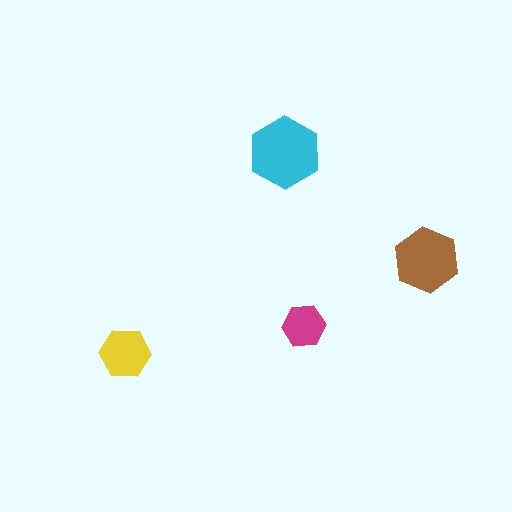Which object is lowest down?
The yellow hexagon is bottommost.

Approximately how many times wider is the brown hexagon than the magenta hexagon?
About 1.5 times wider.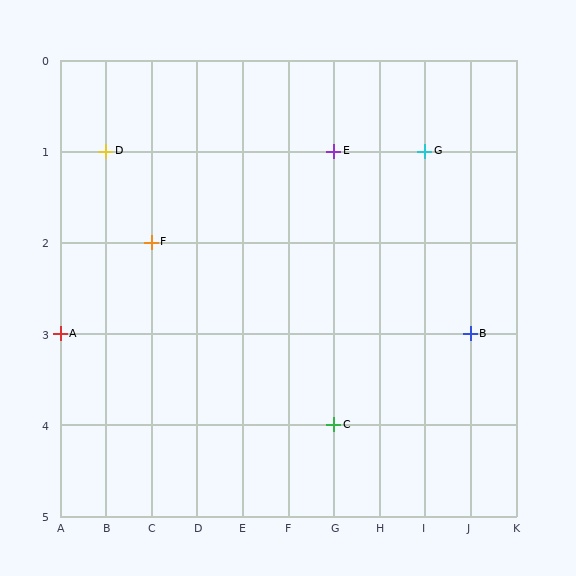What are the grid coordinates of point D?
Point D is at grid coordinates (B, 1).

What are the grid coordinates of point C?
Point C is at grid coordinates (G, 4).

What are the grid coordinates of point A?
Point A is at grid coordinates (A, 3).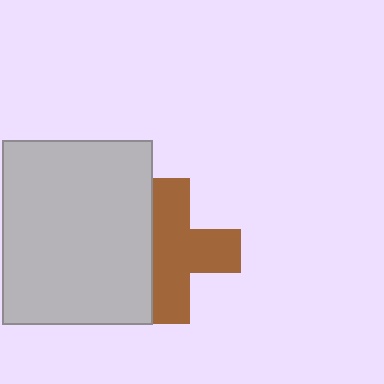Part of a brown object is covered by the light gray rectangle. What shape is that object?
It is a cross.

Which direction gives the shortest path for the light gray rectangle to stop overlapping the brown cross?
Moving left gives the shortest separation.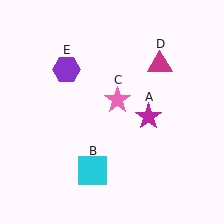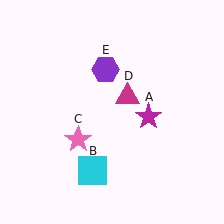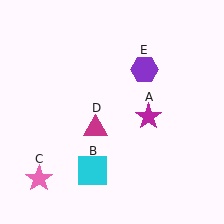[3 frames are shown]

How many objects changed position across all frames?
3 objects changed position: pink star (object C), magenta triangle (object D), purple hexagon (object E).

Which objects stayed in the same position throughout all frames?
Magenta star (object A) and cyan square (object B) remained stationary.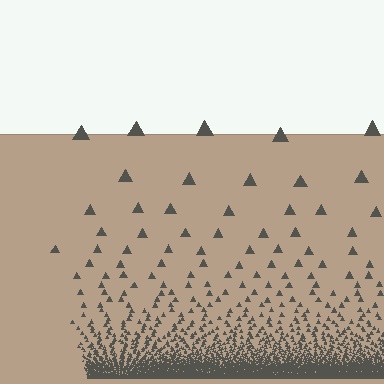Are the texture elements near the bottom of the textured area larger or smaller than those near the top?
Smaller. The gradient is inverted — elements near the bottom are smaller and denser.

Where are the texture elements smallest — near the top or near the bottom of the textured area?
Near the bottom.